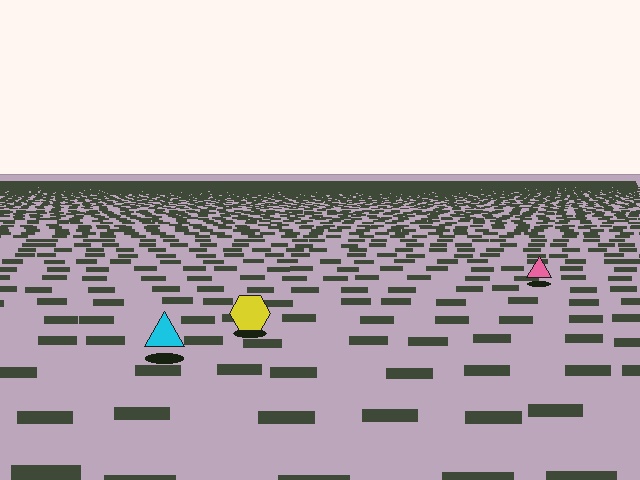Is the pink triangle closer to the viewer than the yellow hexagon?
No. The yellow hexagon is closer — you can tell from the texture gradient: the ground texture is coarser near it.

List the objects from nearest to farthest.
From nearest to farthest: the cyan triangle, the yellow hexagon, the pink triangle.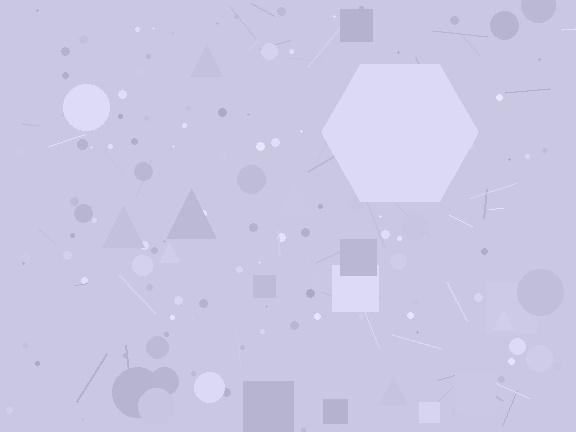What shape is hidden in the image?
A hexagon is hidden in the image.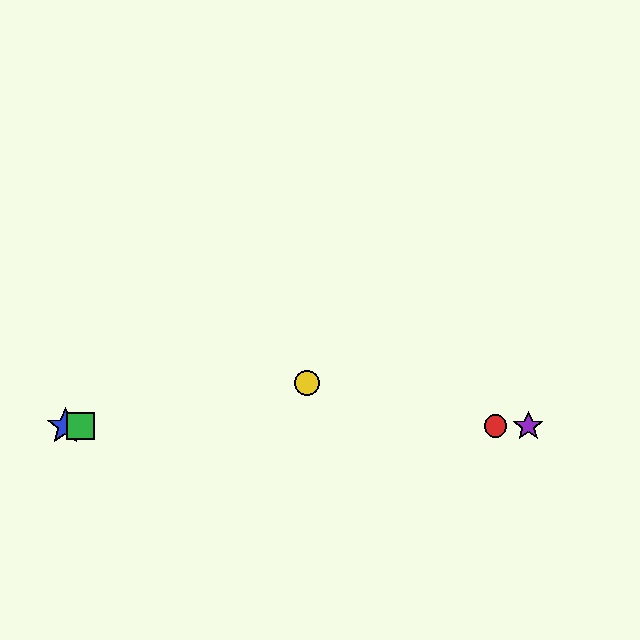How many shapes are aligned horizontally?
4 shapes (the red circle, the blue star, the green square, the purple star) are aligned horizontally.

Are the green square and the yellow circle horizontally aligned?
No, the green square is at y≈426 and the yellow circle is at y≈383.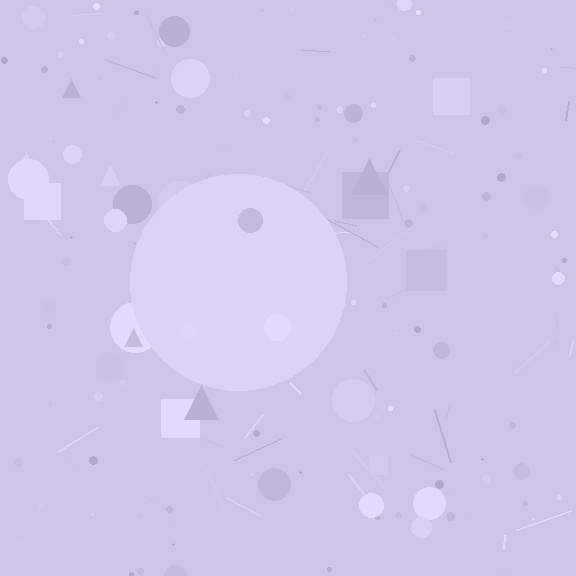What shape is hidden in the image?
A circle is hidden in the image.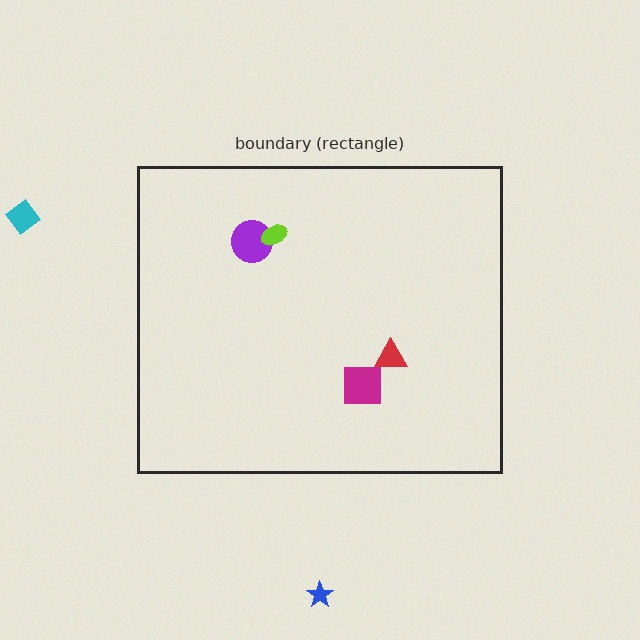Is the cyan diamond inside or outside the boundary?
Outside.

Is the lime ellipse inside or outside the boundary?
Inside.